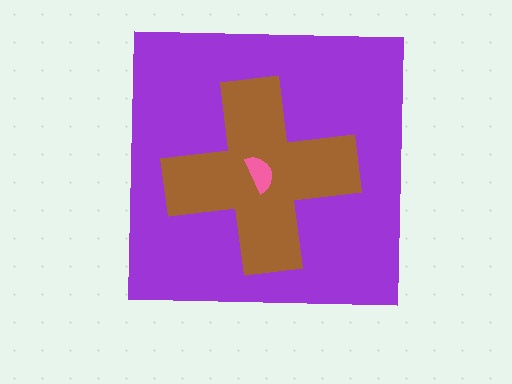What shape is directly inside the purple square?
The brown cross.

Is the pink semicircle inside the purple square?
Yes.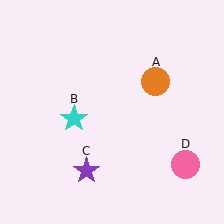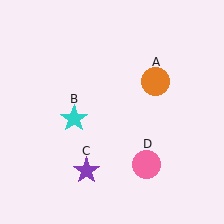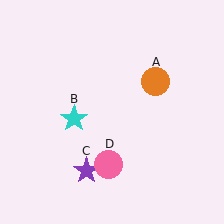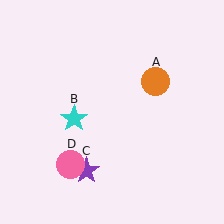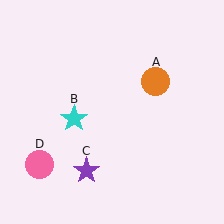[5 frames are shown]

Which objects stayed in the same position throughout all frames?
Orange circle (object A) and cyan star (object B) and purple star (object C) remained stationary.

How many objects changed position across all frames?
1 object changed position: pink circle (object D).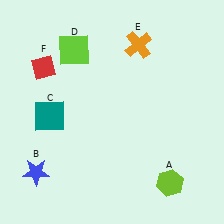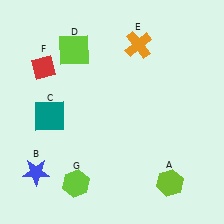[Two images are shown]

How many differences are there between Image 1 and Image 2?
There is 1 difference between the two images.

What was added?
A lime hexagon (G) was added in Image 2.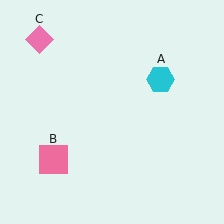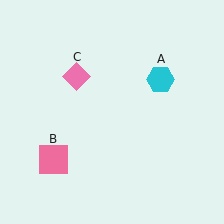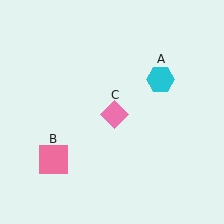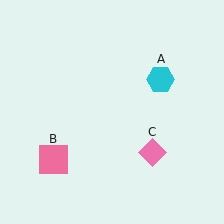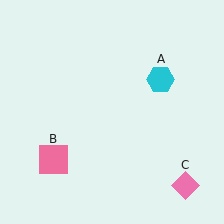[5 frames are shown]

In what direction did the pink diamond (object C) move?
The pink diamond (object C) moved down and to the right.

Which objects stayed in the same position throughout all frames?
Cyan hexagon (object A) and pink square (object B) remained stationary.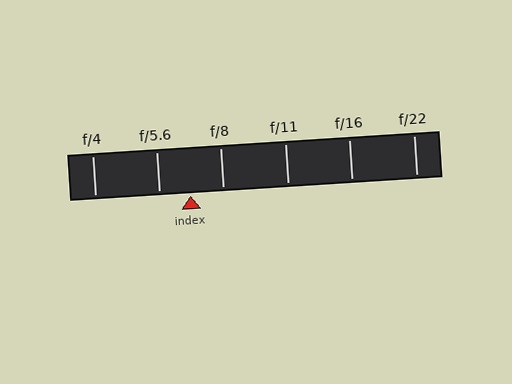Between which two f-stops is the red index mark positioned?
The index mark is between f/5.6 and f/8.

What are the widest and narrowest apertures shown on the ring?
The widest aperture shown is f/4 and the narrowest is f/22.